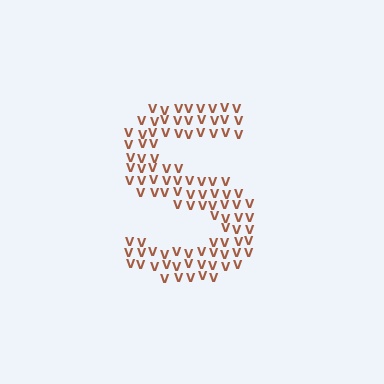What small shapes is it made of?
It is made of small letter V's.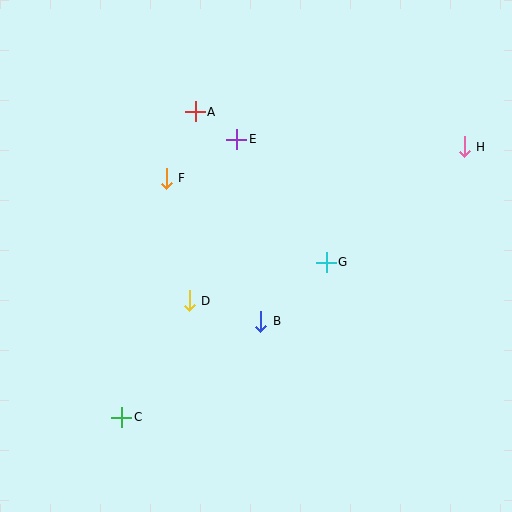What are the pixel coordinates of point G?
Point G is at (326, 262).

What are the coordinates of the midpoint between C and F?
The midpoint between C and F is at (144, 298).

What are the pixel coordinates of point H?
Point H is at (464, 147).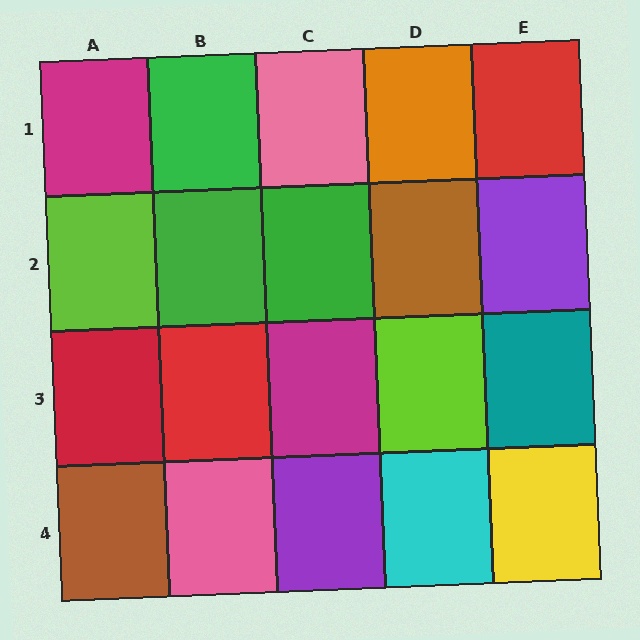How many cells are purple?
2 cells are purple.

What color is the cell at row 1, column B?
Green.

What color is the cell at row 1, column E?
Red.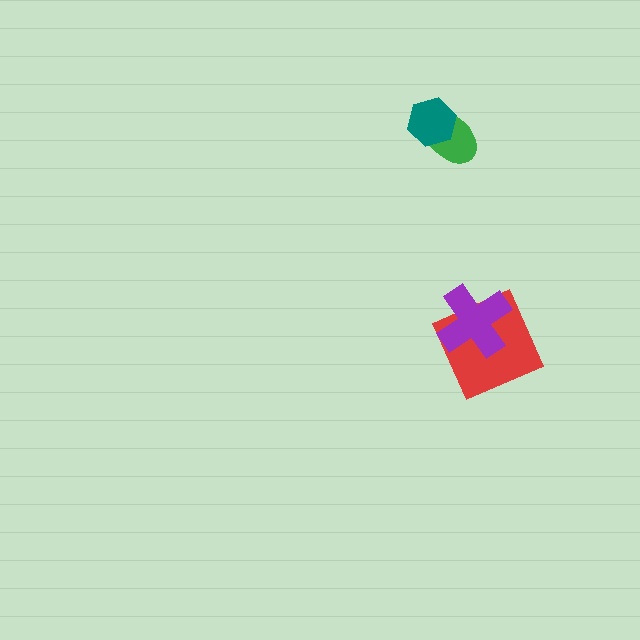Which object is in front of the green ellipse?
The teal hexagon is in front of the green ellipse.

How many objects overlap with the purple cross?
1 object overlaps with the purple cross.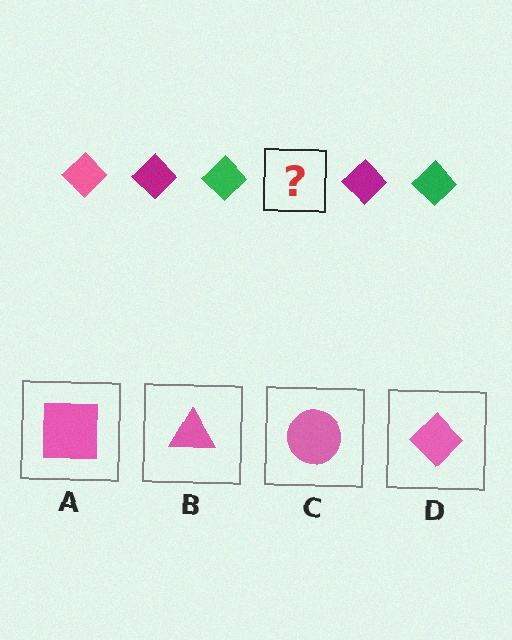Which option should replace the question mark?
Option D.